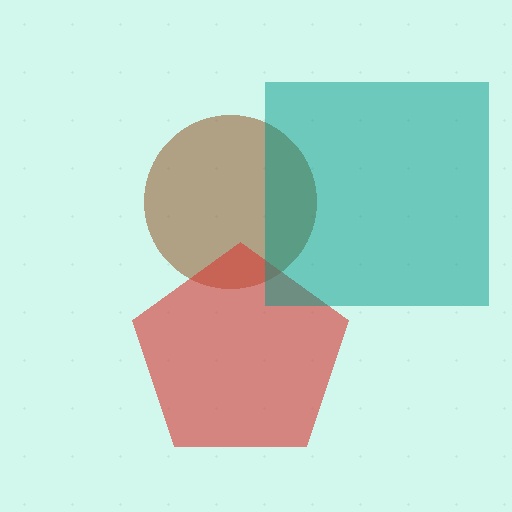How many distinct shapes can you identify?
There are 3 distinct shapes: a brown circle, a red pentagon, a teal square.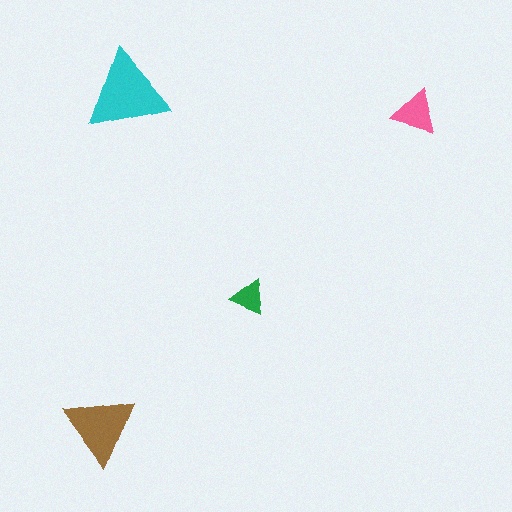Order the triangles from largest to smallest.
the cyan one, the brown one, the pink one, the green one.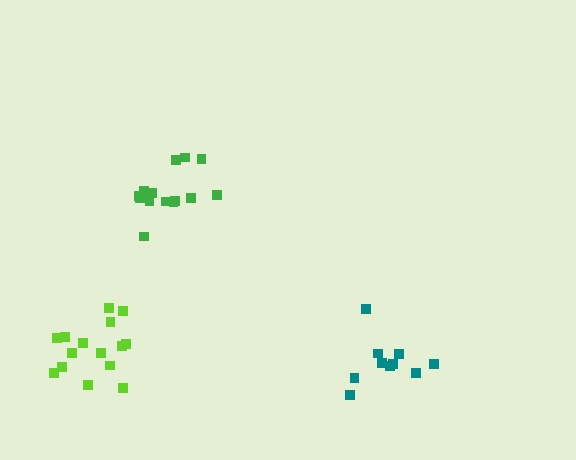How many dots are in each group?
Group 1: 15 dots, Group 2: 10 dots, Group 3: 15 dots (40 total).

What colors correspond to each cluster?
The clusters are colored: green, teal, lime.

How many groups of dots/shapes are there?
There are 3 groups.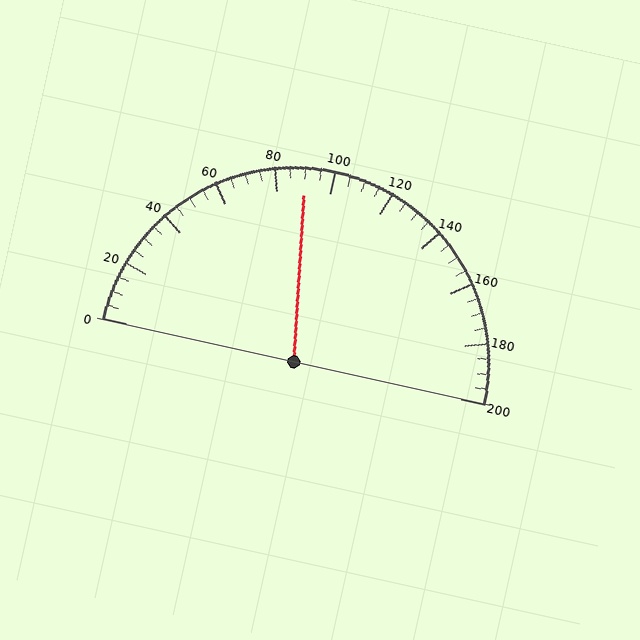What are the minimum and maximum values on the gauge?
The gauge ranges from 0 to 200.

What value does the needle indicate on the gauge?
The needle indicates approximately 90.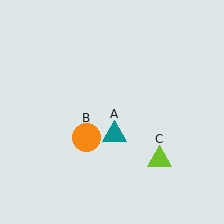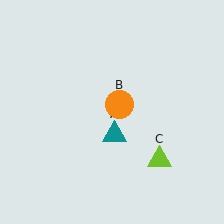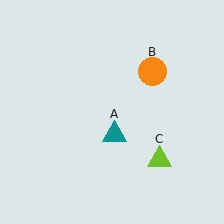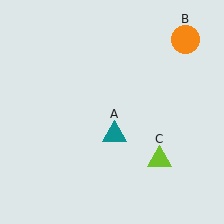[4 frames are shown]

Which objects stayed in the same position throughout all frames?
Teal triangle (object A) and lime triangle (object C) remained stationary.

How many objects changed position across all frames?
1 object changed position: orange circle (object B).